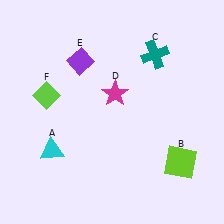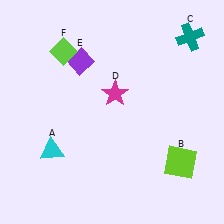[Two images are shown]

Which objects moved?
The objects that moved are: the teal cross (C), the lime diamond (F).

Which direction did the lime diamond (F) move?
The lime diamond (F) moved up.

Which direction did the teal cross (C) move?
The teal cross (C) moved right.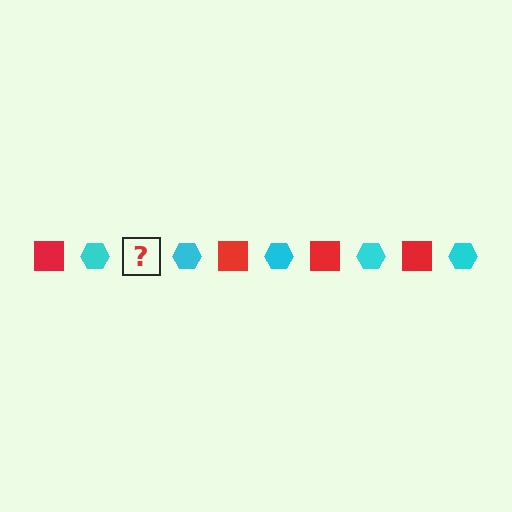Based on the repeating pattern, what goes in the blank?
The blank should be a red square.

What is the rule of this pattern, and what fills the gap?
The rule is that the pattern alternates between red square and cyan hexagon. The gap should be filled with a red square.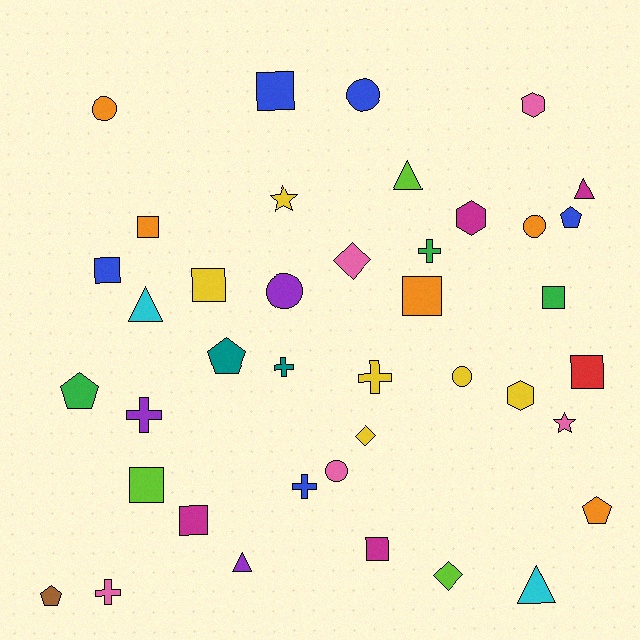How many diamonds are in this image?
There are 3 diamonds.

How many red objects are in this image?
There is 1 red object.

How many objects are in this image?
There are 40 objects.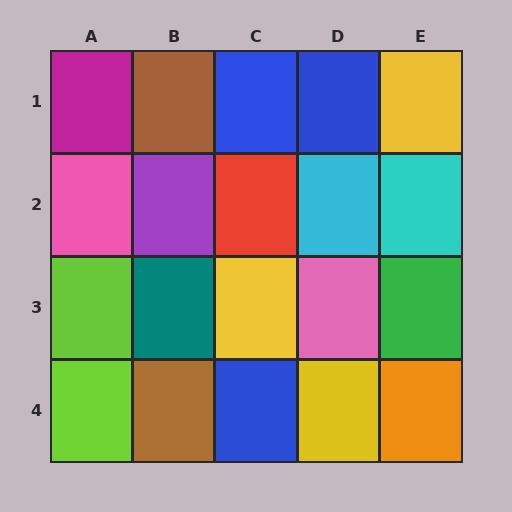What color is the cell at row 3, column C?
Yellow.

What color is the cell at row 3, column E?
Green.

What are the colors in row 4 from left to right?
Lime, brown, blue, yellow, orange.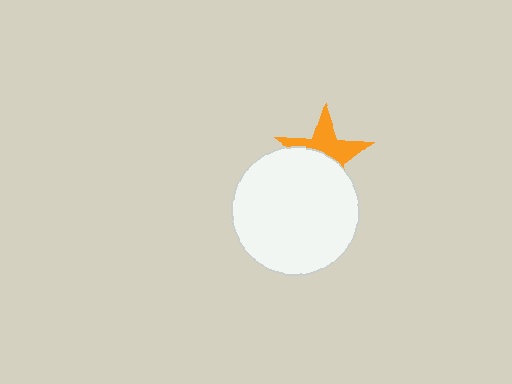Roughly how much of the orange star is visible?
About half of it is visible (roughly 50%).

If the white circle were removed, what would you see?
You would see the complete orange star.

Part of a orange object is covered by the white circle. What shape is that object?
It is a star.